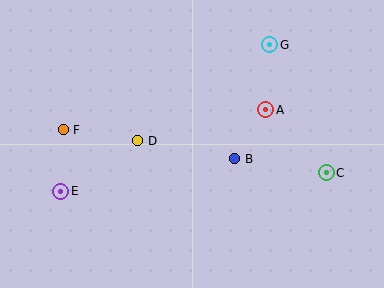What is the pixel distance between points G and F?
The distance between G and F is 224 pixels.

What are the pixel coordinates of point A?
Point A is at (266, 110).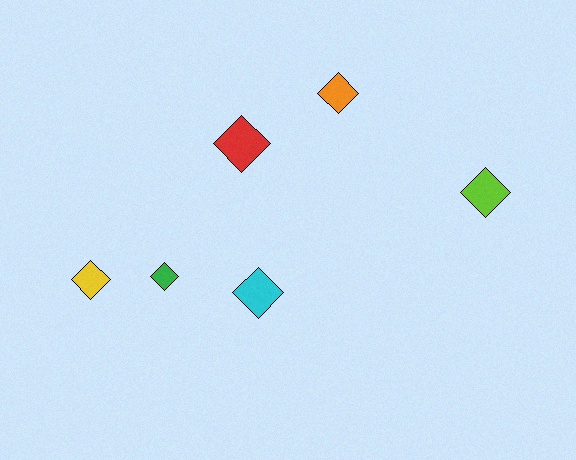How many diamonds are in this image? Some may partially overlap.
There are 6 diamonds.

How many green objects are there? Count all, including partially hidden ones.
There is 1 green object.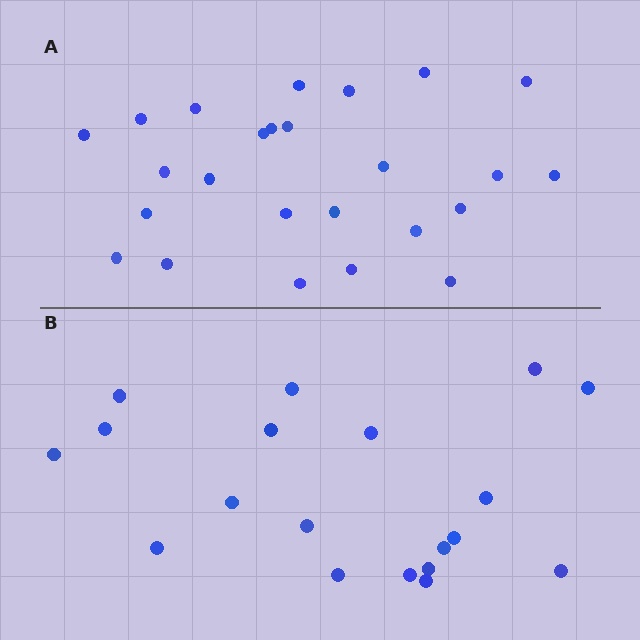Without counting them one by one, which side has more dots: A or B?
Region A (the top region) has more dots.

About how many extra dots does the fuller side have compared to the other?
Region A has about 6 more dots than region B.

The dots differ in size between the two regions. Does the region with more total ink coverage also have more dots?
No. Region B has more total ink coverage because its dots are larger, but region A actually contains more individual dots. Total area can be misleading — the number of items is what matters here.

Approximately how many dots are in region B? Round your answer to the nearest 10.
About 20 dots. (The exact count is 19, which rounds to 20.)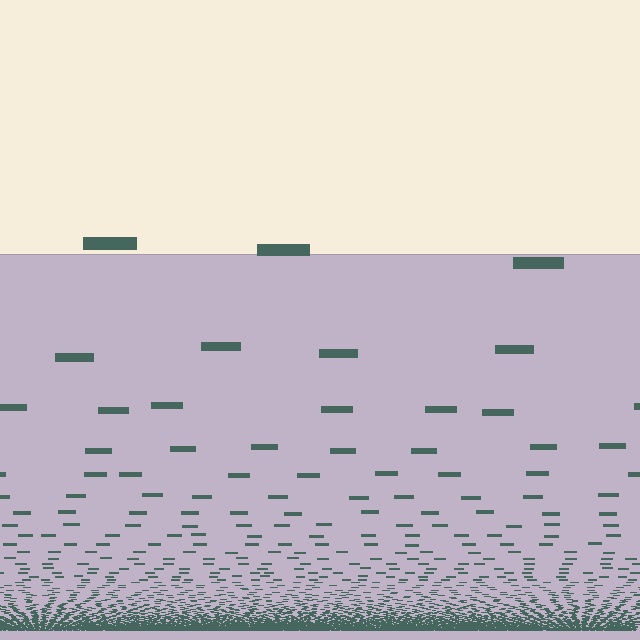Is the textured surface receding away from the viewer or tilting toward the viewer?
The surface appears to tilt toward the viewer. Texture elements get larger and sparser toward the top.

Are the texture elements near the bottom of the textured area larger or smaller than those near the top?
Smaller. The gradient is inverted — elements near the bottom are smaller and denser.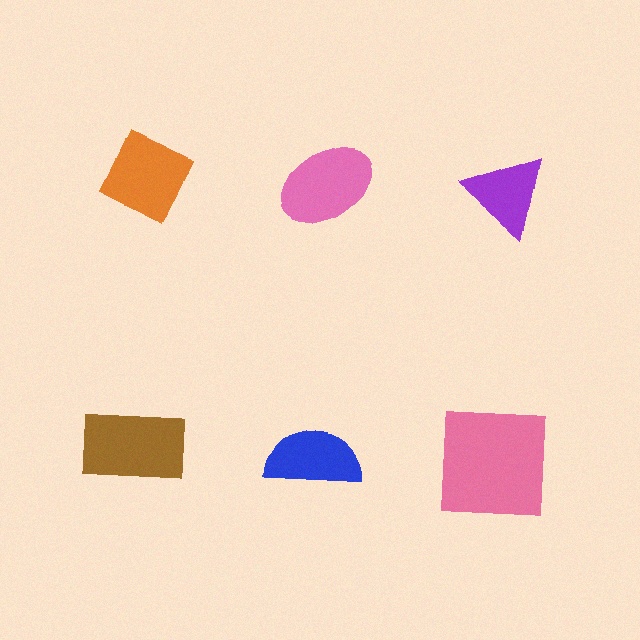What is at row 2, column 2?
A blue semicircle.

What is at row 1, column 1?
An orange diamond.